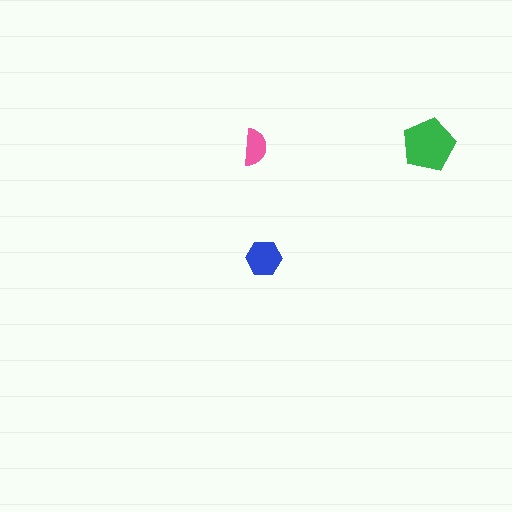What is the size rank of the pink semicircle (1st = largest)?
3rd.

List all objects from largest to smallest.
The green pentagon, the blue hexagon, the pink semicircle.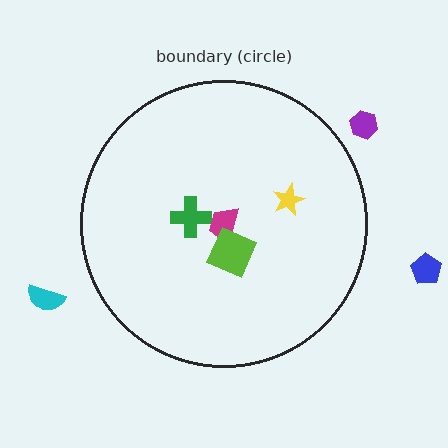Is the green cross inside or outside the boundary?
Inside.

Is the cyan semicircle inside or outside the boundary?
Outside.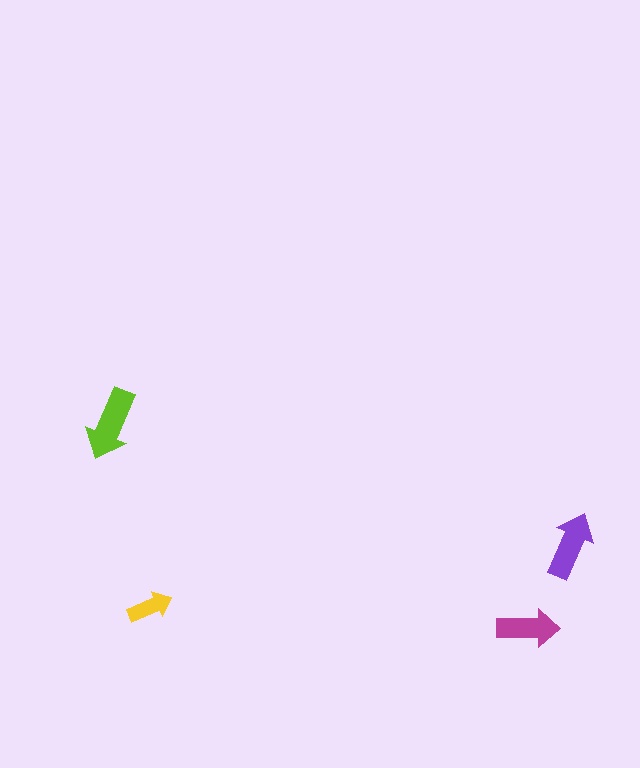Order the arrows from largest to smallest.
the lime one, the purple one, the magenta one, the yellow one.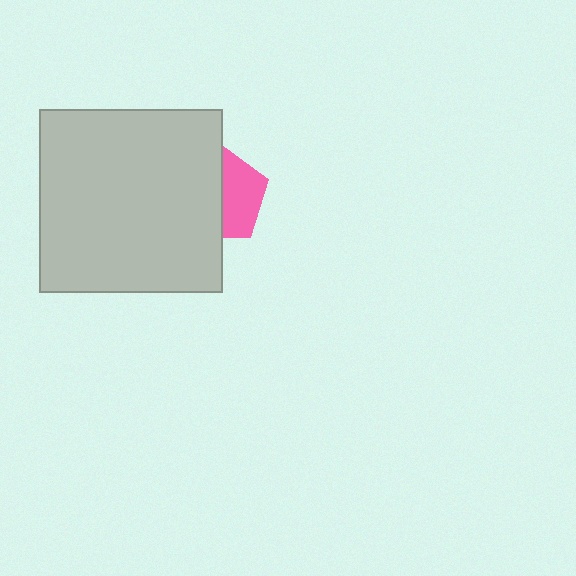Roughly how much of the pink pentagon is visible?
A small part of it is visible (roughly 44%).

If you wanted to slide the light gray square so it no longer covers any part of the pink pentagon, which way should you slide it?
Slide it left — that is the most direct way to separate the two shapes.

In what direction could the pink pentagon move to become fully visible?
The pink pentagon could move right. That would shift it out from behind the light gray square entirely.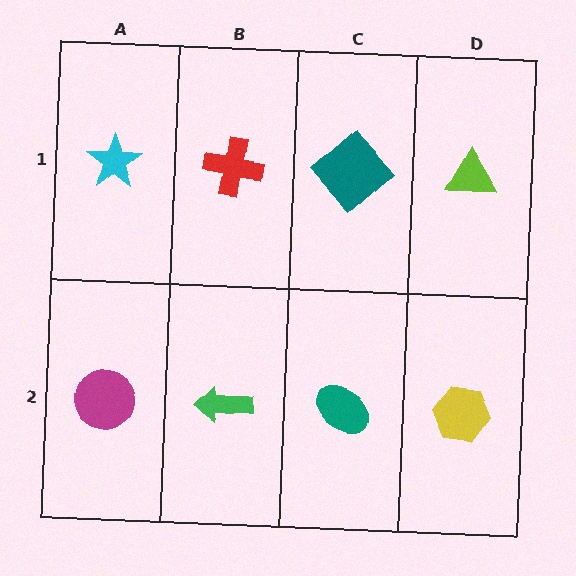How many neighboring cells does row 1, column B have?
3.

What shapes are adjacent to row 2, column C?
A teal diamond (row 1, column C), a green arrow (row 2, column B), a yellow hexagon (row 2, column D).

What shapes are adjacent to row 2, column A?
A cyan star (row 1, column A), a green arrow (row 2, column B).